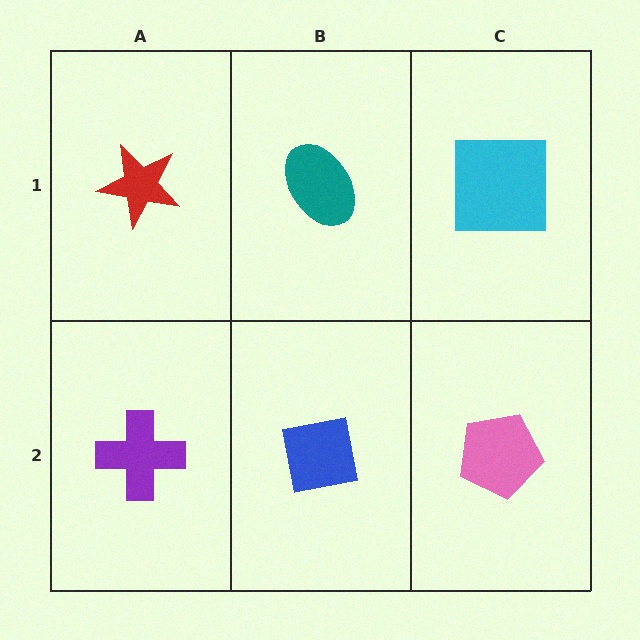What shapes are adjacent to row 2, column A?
A red star (row 1, column A), a blue square (row 2, column B).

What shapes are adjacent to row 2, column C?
A cyan square (row 1, column C), a blue square (row 2, column B).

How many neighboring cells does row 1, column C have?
2.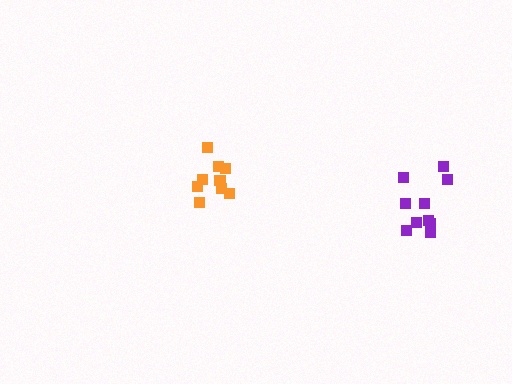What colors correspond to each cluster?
The clusters are colored: orange, purple.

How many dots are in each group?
Group 1: 9 dots, Group 2: 10 dots (19 total).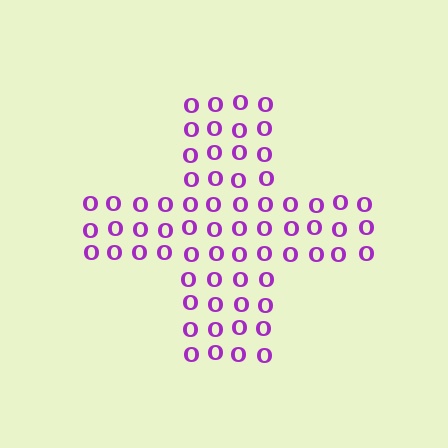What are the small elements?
The small elements are letter O's.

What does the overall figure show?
The overall figure shows a cross.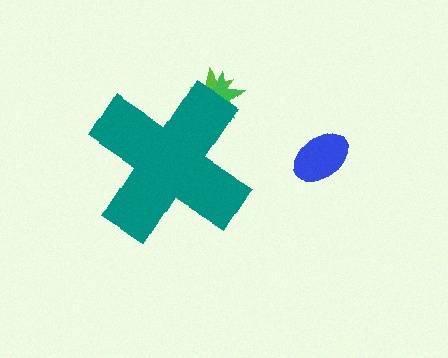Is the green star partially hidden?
Yes, the green star is partially hidden behind the teal cross.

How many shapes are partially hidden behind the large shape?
2 shapes are partially hidden.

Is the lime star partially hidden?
Yes, the lime star is partially hidden behind the teal cross.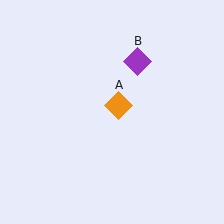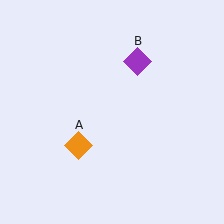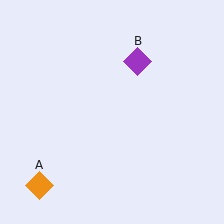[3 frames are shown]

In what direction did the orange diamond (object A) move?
The orange diamond (object A) moved down and to the left.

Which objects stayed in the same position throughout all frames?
Purple diamond (object B) remained stationary.